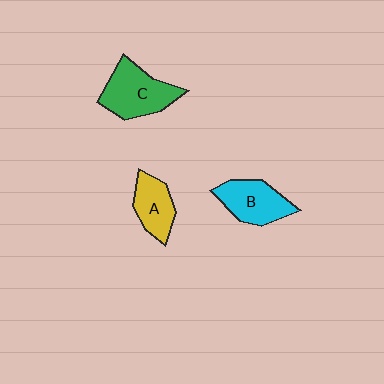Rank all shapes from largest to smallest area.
From largest to smallest: C (green), B (cyan), A (yellow).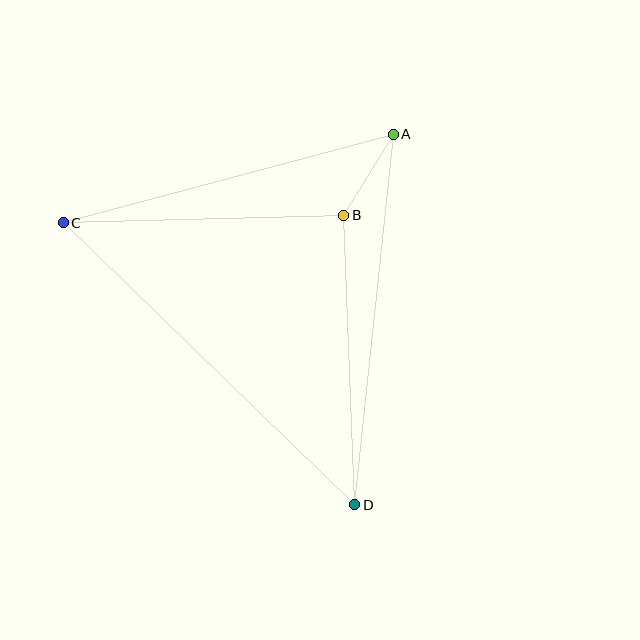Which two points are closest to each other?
Points A and B are closest to each other.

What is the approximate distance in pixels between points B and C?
The distance between B and C is approximately 280 pixels.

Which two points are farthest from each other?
Points C and D are farthest from each other.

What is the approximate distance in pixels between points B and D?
The distance between B and D is approximately 290 pixels.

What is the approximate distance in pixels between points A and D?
The distance between A and D is approximately 373 pixels.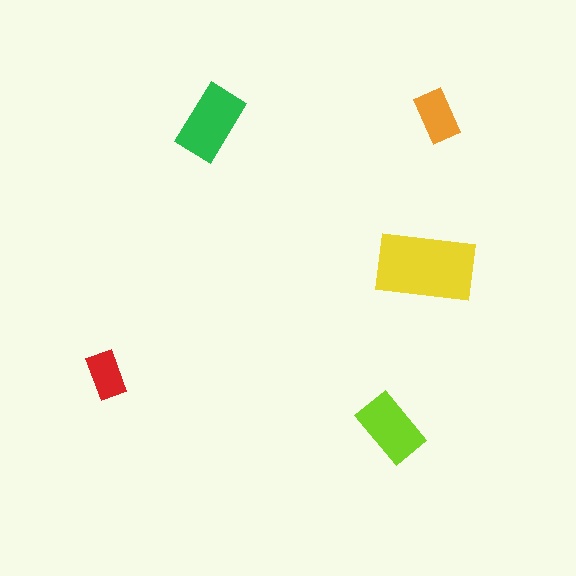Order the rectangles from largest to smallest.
the yellow one, the green one, the lime one, the orange one, the red one.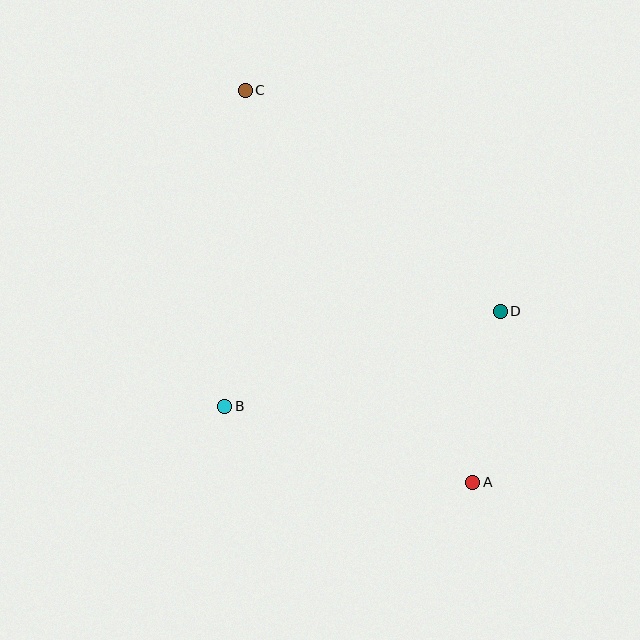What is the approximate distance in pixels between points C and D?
The distance between C and D is approximately 337 pixels.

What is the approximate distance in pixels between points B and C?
The distance between B and C is approximately 317 pixels.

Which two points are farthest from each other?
Points A and C are farthest from each other.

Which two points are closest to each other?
Points A and D are closest to each other.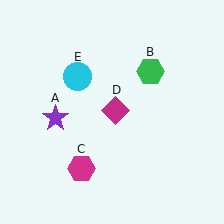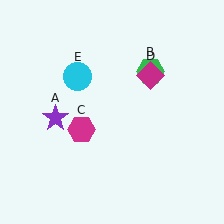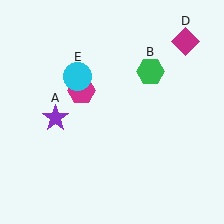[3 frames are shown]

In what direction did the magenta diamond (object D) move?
The magenta diamond (object D) moved up and to the right.